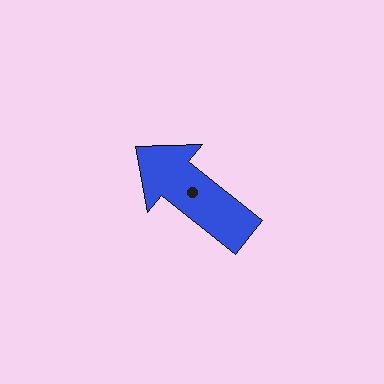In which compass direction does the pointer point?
Northwest.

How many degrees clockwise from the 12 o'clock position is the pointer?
Approximately 309 degrees.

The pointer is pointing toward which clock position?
Roughly 10 o'clock.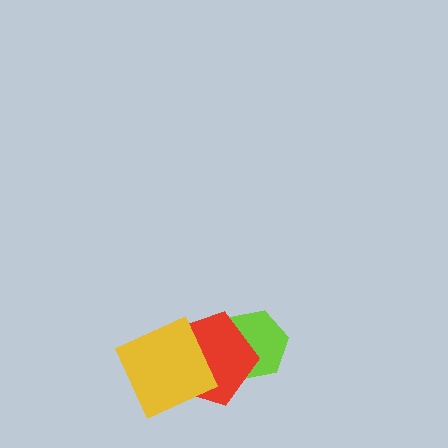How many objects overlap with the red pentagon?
2 objects overlap with the red pentagon.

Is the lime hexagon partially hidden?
Yes, it is partially covered by another shape.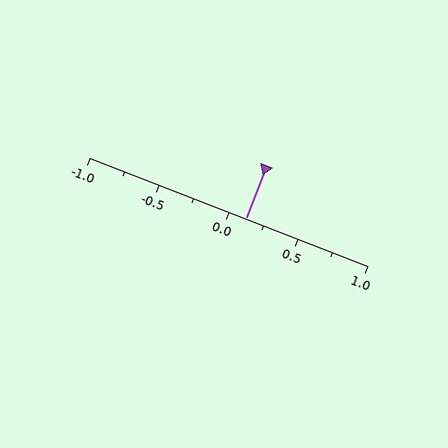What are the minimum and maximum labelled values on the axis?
The axis runs from -1.0 to 1.0.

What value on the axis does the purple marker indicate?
The marker indicates approximately 0.12.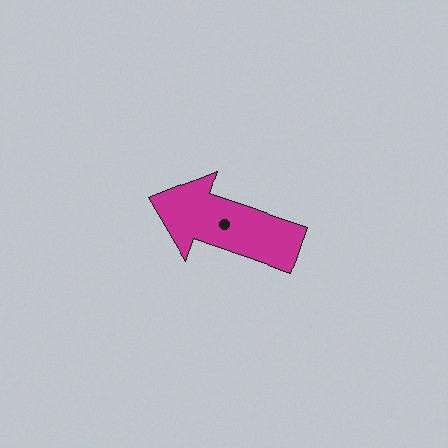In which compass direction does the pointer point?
West.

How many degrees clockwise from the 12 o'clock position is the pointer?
Approximately 289 degrees.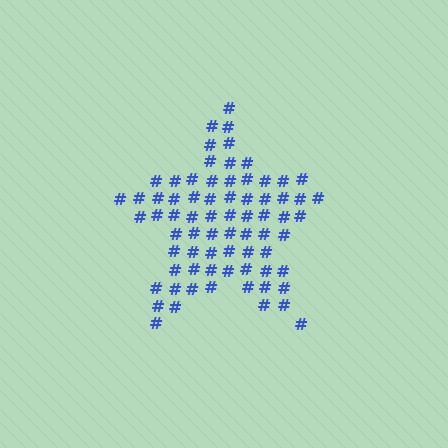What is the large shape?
The large shape is a star.